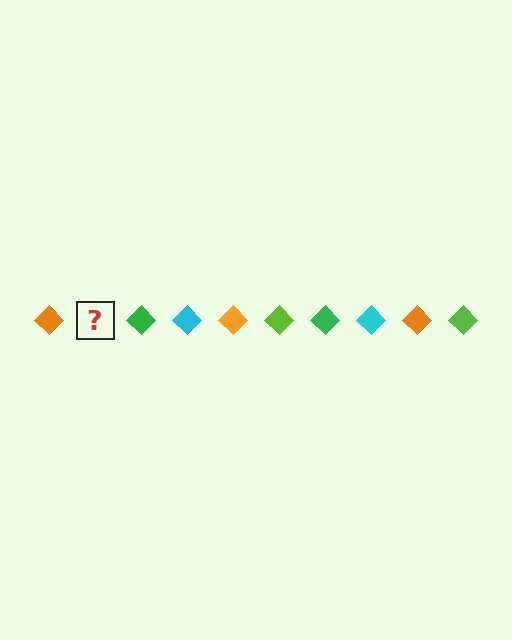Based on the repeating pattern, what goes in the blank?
The blank should be a lime diamond.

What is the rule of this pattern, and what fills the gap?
The rule is that the pattern cycles through orange, lime, green, cyan diamonds. The gap should be filled with a lime diamond.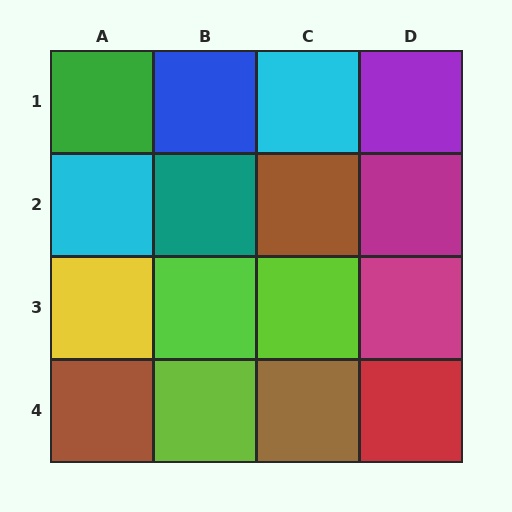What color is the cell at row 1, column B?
Blue.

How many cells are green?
1 cell is green.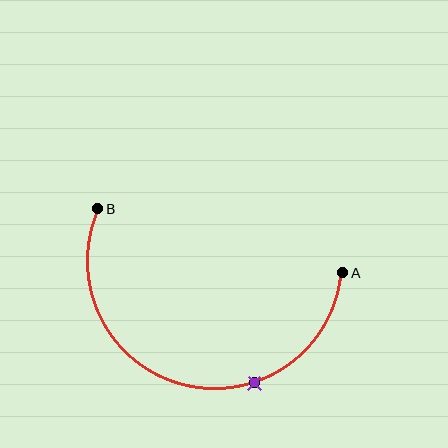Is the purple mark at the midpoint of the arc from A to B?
No. The purple mark lies on the arc but is closer to endpoint A. The arc midpoint would be at the point on the curve equidistant along the arc from both A and B.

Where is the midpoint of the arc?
The arc midpoint is the point on the curve farthest from the straight line joining A and B. It sits below that line.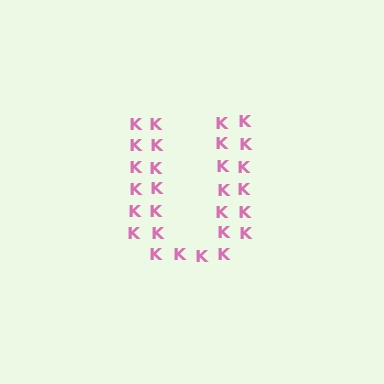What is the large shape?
The large shape is the letter U.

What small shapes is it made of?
It is made of small letter K's.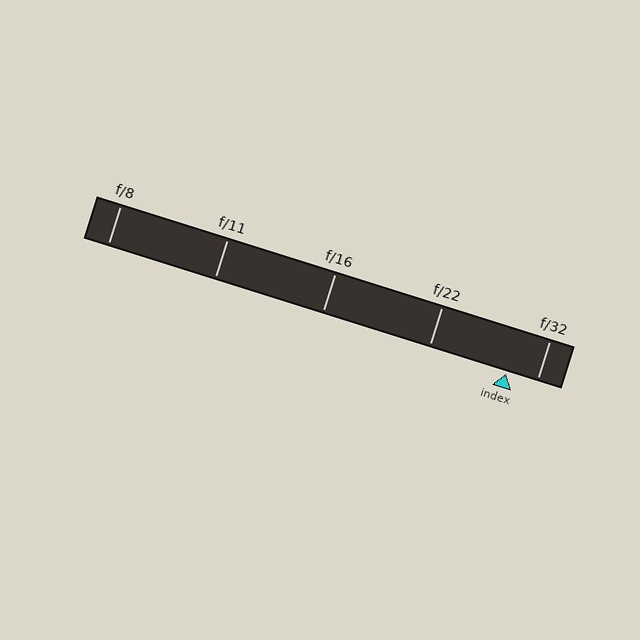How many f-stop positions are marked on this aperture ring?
There are 5 f-stop positions marked.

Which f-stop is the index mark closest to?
The index mark is closest to f/32.